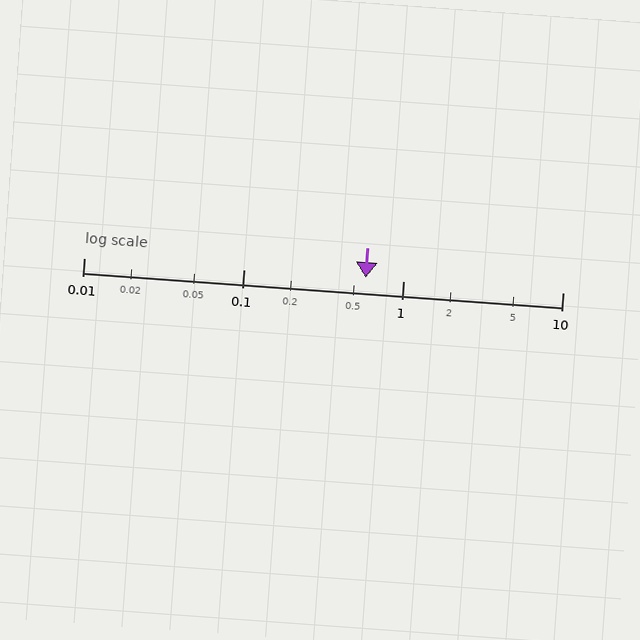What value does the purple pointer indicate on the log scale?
The pointer indicates approximately 0.58.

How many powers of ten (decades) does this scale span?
The scale spans 3 decades, from 0.01 to 10.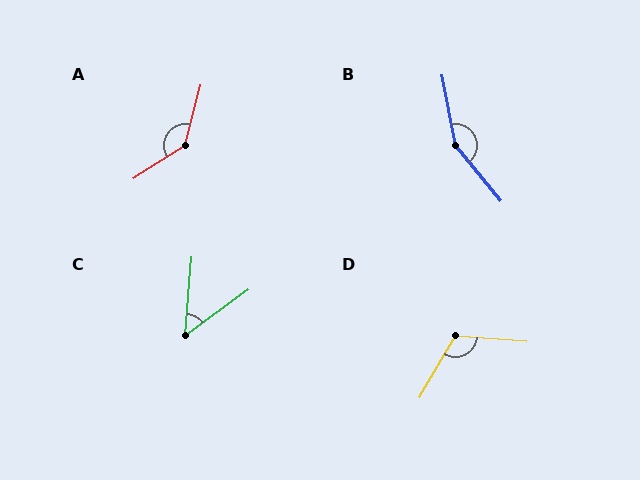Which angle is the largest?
B, at approximately 151 degrees.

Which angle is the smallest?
C, at approximately 49 degrees.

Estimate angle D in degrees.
Approximately 116 degrees.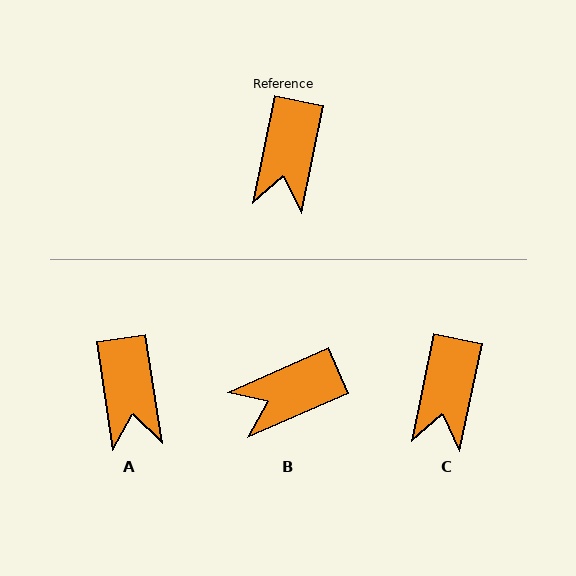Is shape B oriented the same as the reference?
No, it is off by about 55 degrees.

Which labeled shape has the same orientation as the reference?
C.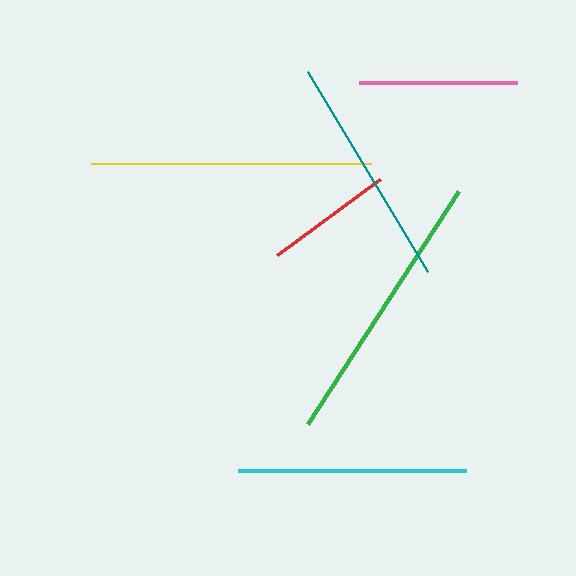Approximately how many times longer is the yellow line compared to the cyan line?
The yellow line is approximately 1.2 times the length of the cyan line.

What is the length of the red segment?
The red segment is approximately 128 pixels long.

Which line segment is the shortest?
The red line is the shortest at approximately 128 pixels.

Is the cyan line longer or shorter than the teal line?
The teal line is longer than the cyan line.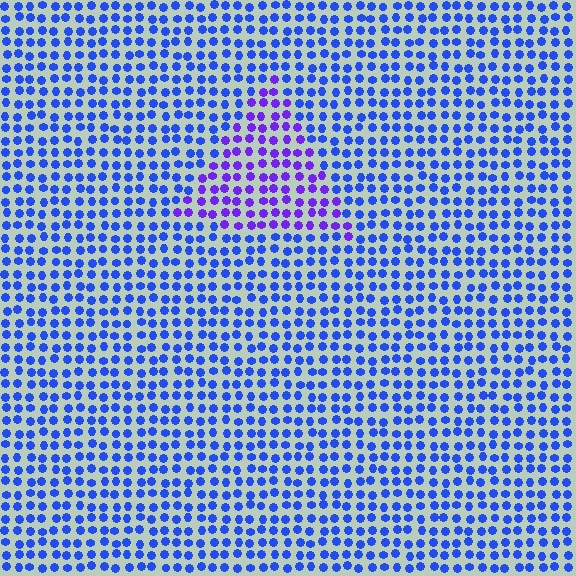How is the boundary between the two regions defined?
The boundary is defined purely by a slight shift in hue (about 37 degrees). Spacing, size, and orientation are identical on both sides.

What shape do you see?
I see a triangle.